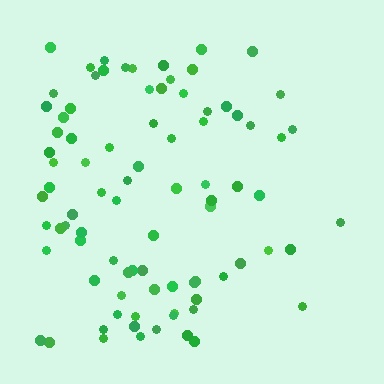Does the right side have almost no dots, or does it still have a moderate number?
Still a moderate number, just noticeably fewer than the left.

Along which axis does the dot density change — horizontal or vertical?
Horizontal.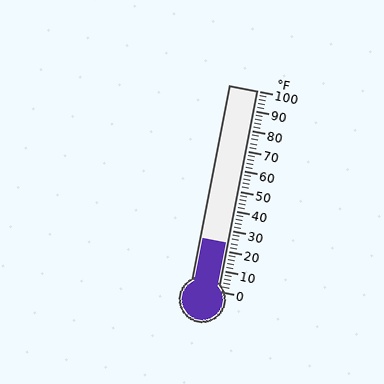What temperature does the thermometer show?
The thermometer shows approximately 24°F.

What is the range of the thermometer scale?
The thermometer scale ranges from 0°F to 100°F.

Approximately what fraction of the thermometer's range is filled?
The thermometer is filled to approximately 25% of its range.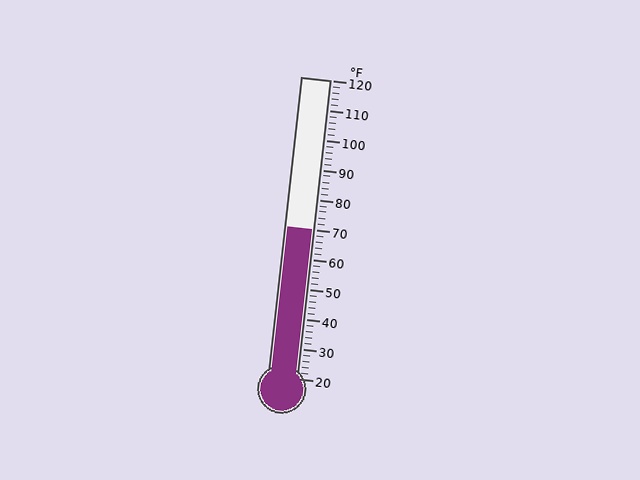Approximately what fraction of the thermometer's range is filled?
The thermometer is filled to approximately 50% of its range.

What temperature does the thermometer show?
The thermometer shows approximately 70°F.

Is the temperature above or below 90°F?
The temperature is below 90°F.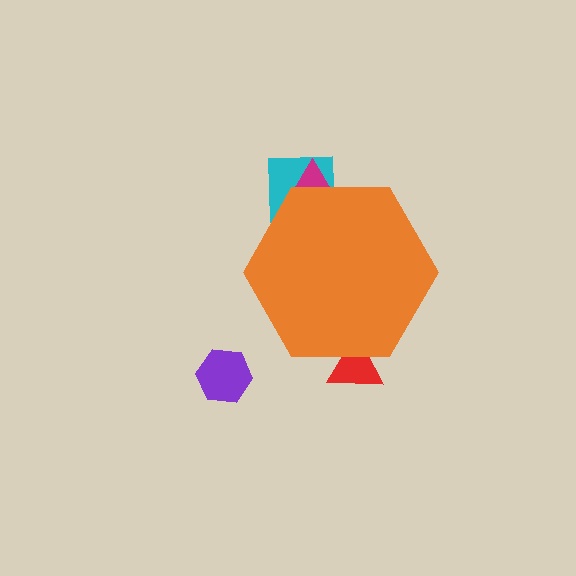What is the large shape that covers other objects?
An orange hexagon.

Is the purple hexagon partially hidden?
No, the purple hexagon is fully visible.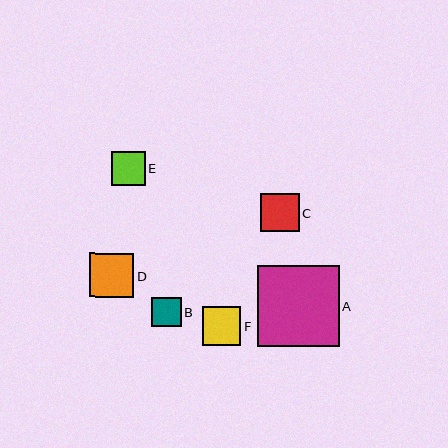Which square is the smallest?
Square B is the smallest with a size of approximately 30 pixels.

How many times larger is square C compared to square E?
Square C is approximately 1.1 times the size of square E.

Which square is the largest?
Square A is the largest with a size of approximately 81 pixels.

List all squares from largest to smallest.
From largest to smallest: A, D, F, C, E, B.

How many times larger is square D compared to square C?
Square D is approximately 1.2 times the size of square C.